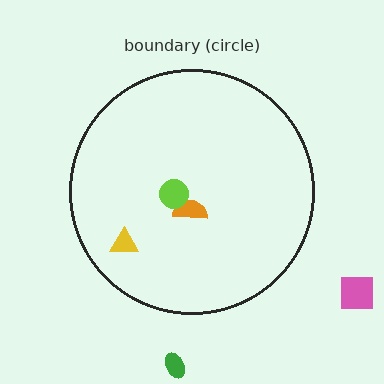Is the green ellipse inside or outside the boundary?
Outside.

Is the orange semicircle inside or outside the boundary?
Inside.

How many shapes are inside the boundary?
3 inside, 2 outside.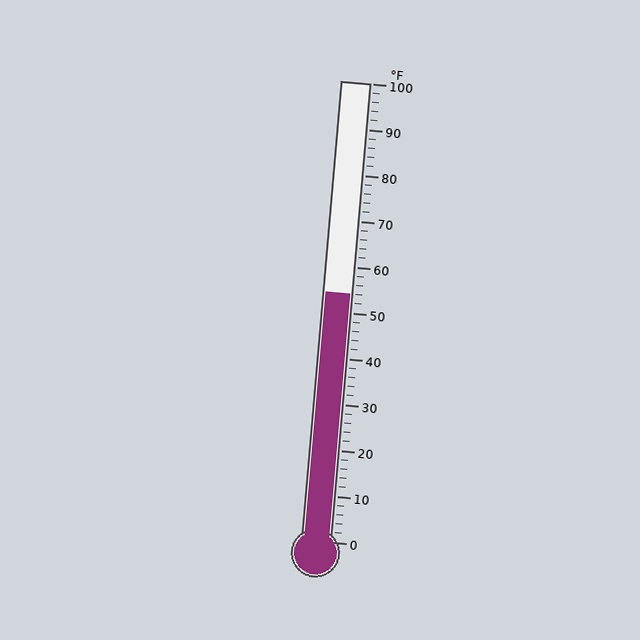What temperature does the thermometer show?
The thermometer shows approximately 54°F.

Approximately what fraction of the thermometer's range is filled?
The thermometer is filled to approximately 55% of its range.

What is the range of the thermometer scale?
The thermometer scale ranges from 0°F to 100°F.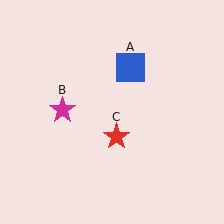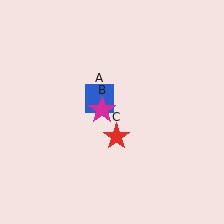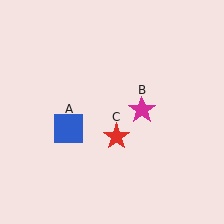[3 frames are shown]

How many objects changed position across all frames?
2 objects changed position: blue square (object A), magenta star (object B).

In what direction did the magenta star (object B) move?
The magenta star (object B) moved right.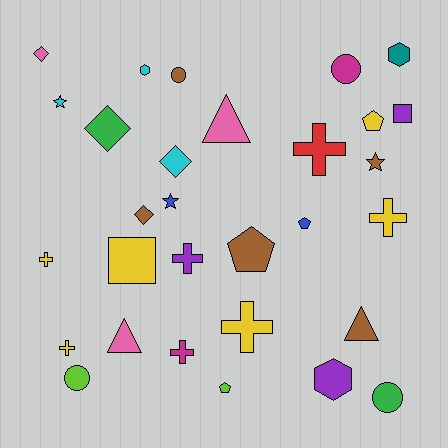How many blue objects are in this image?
There are 2 blue objects.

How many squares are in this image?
There are 2 squares.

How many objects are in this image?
There are 30 objects.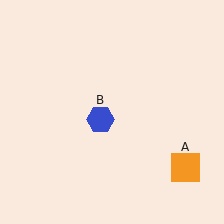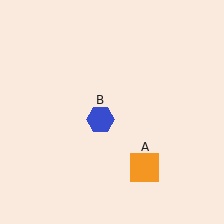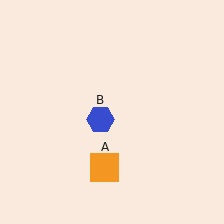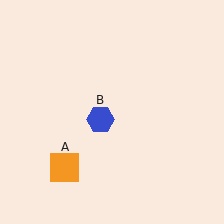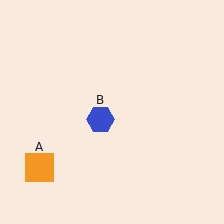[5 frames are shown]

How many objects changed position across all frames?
1 object changed position: orange square (object A).